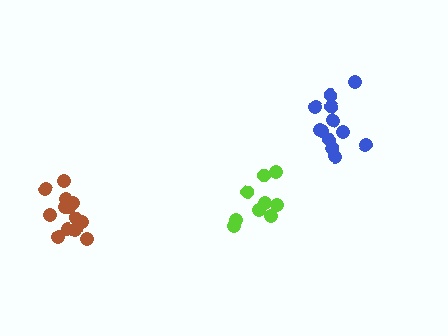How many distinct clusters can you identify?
There are 3 distinct clusters.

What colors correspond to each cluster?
The clusters are colored: lime, brown, blue.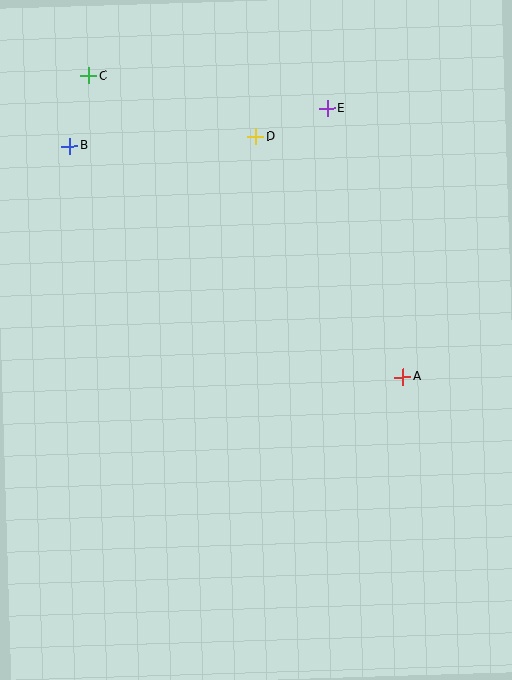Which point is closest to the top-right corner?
Point E is closest to the top-right corner.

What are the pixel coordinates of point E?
Point E is at (327, 109).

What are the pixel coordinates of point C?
Point C is at (88, 76).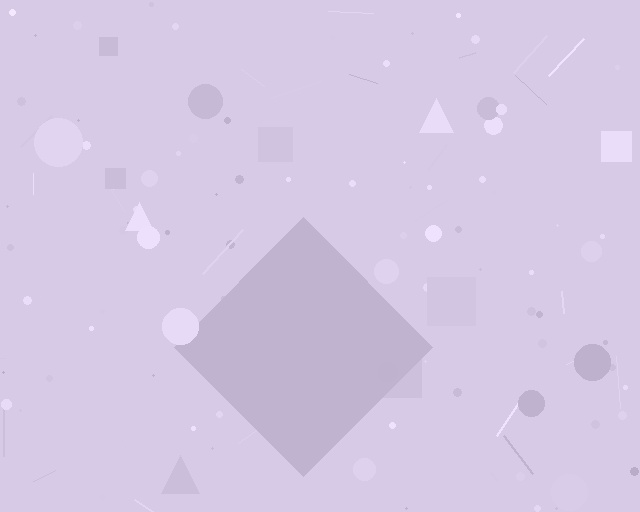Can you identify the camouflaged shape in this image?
The camouflaged shape is a diamond.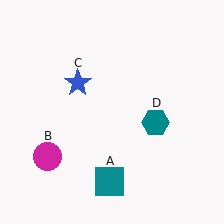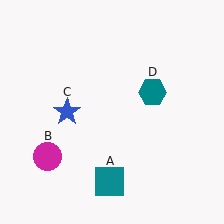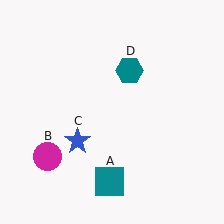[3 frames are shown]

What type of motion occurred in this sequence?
The blue star (object C), teal hexagon (object D) rotated counterclockwise around the center of the scene.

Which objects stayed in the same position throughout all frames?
Teal square (object A) and magenta circle (object B) remained stationary.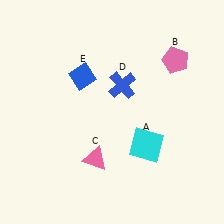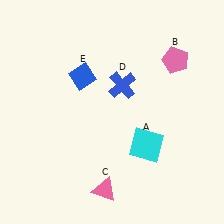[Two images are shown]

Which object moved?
The pink triangle (C) moved down.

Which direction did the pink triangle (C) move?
The pink triangle (C) moved down.